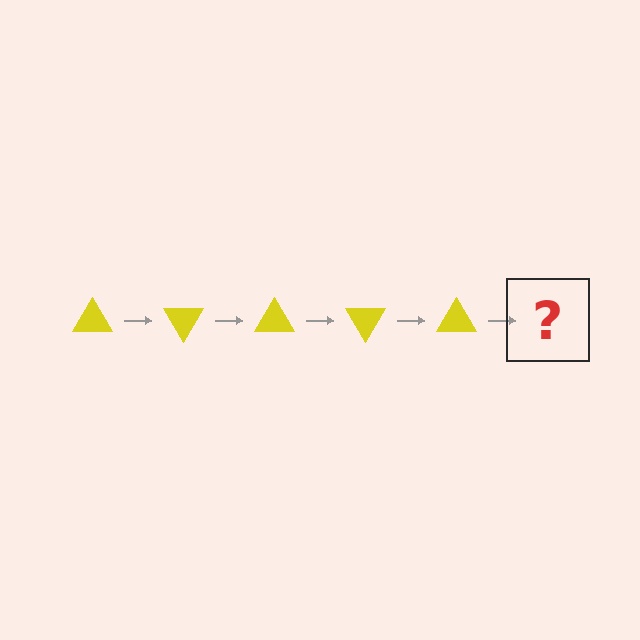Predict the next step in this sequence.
The next step is a yellow triangle rotated 300 degrees.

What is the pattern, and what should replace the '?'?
The pattern is that the triangle rotates 60 degrees each step. The '?' should be a yellow triangle rotated 300 degrees.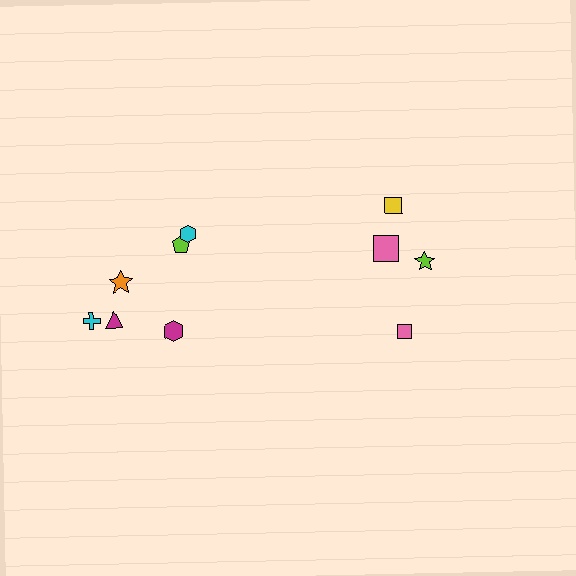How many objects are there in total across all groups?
There are 10 objects.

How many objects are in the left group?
There are 6 objects.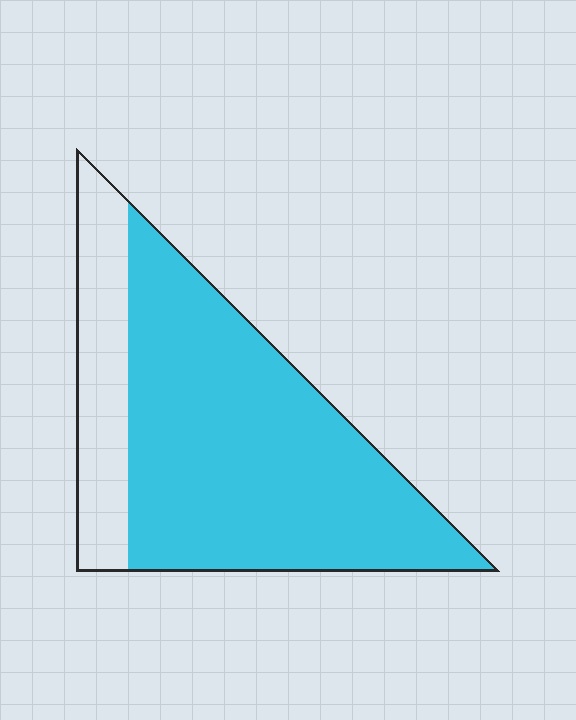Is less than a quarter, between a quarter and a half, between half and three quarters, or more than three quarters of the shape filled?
More than three quarters.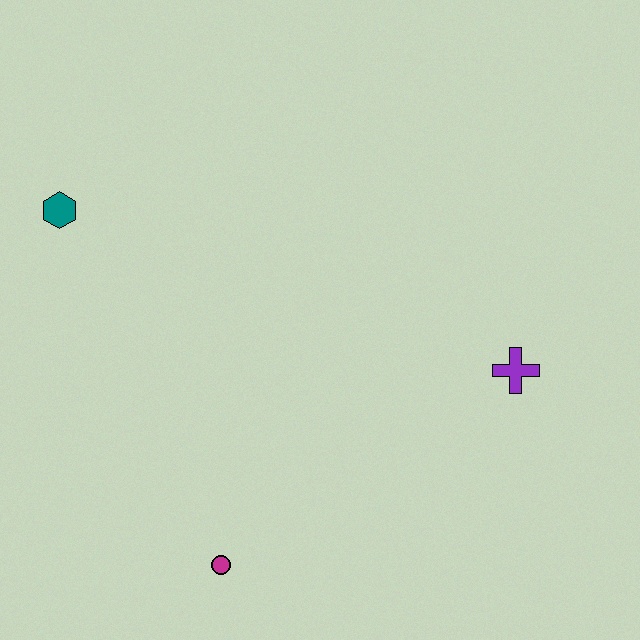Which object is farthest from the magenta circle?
The teal hexagon is farthest from the magenta circle.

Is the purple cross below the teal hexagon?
Yes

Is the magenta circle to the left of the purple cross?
Yes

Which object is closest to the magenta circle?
The purple cross is closest to the magenta circle.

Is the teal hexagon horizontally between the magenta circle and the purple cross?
No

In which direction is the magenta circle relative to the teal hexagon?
The magenta circle is below the teal hexagon.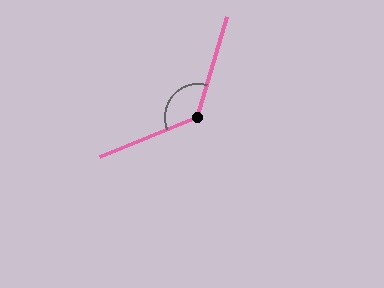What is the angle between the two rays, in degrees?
Approximately 128 degrees.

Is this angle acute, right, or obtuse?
It is obtuse.